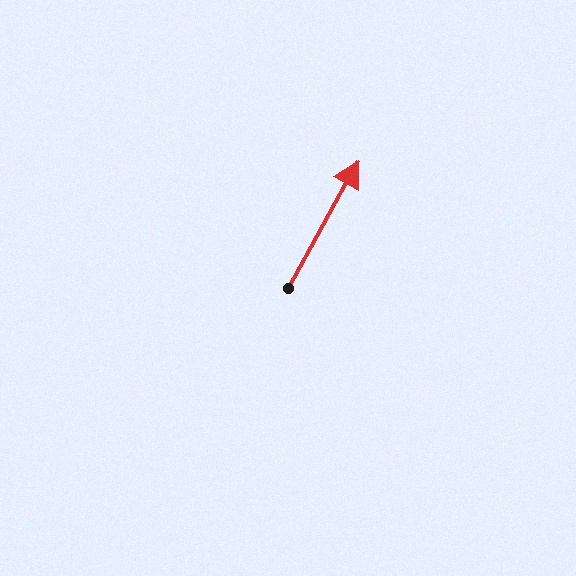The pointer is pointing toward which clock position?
Roughly 1 o'clock.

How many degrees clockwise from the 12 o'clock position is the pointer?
Approximately 29 degrees.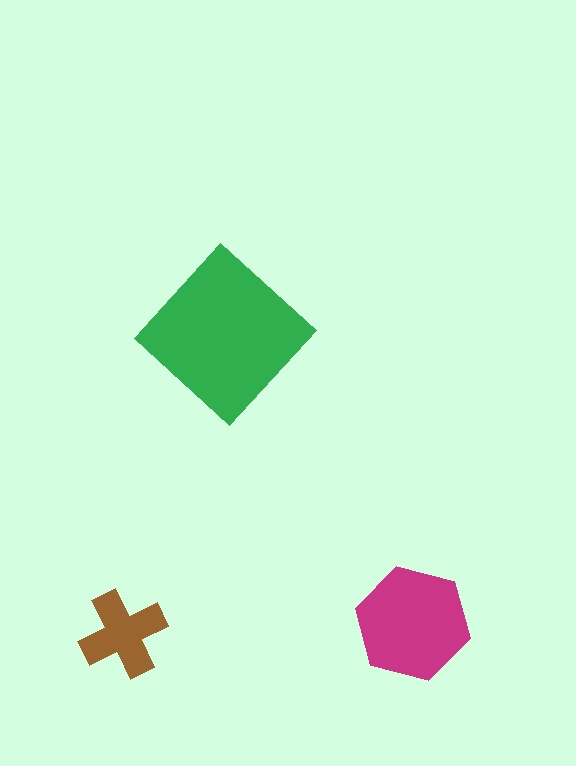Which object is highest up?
The green diamond is topmost.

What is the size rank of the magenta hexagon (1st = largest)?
2nd.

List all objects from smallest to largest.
The brown cross, the magenta hexagon, the green diamond.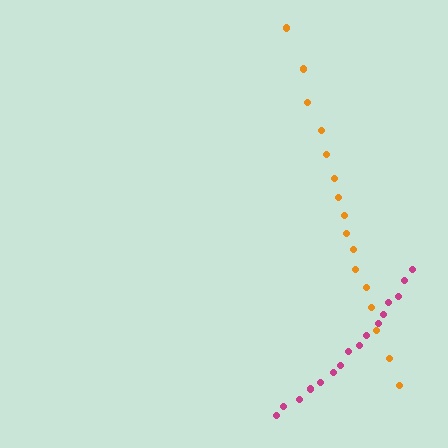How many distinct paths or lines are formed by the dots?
There are 2 distinct paths.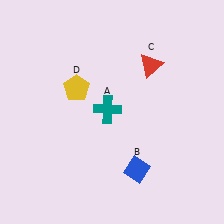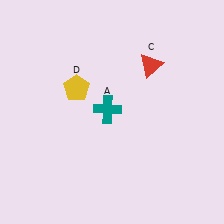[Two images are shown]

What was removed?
The blue diamond (B) was removed in Image 2.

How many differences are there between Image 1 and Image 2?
There is 1 difference between the two images.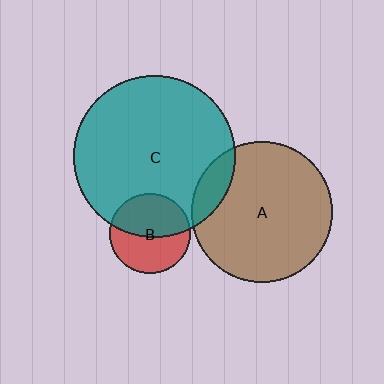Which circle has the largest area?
Circle C (teal).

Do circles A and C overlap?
Yes.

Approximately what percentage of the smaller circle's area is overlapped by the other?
Approximately 10%.